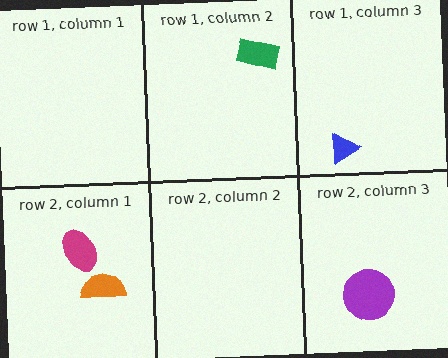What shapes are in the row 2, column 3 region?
The purple circle.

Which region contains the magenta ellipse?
The row 2, column 1 region.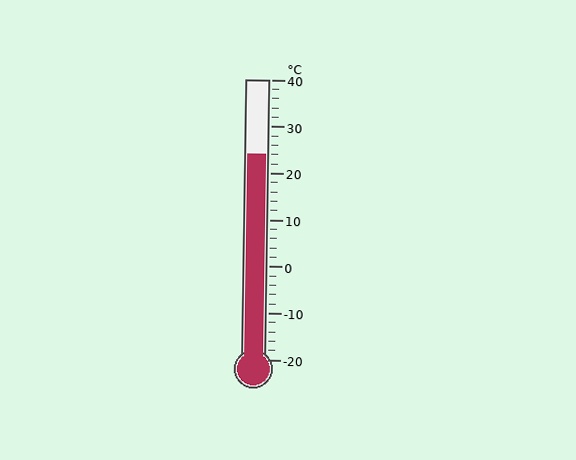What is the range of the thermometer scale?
The thermometer scale ranges from -20°C to 40°C.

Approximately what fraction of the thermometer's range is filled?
The thermometer is filled to approximately 75% of its range.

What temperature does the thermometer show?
The thermometer shows approximately 24°C.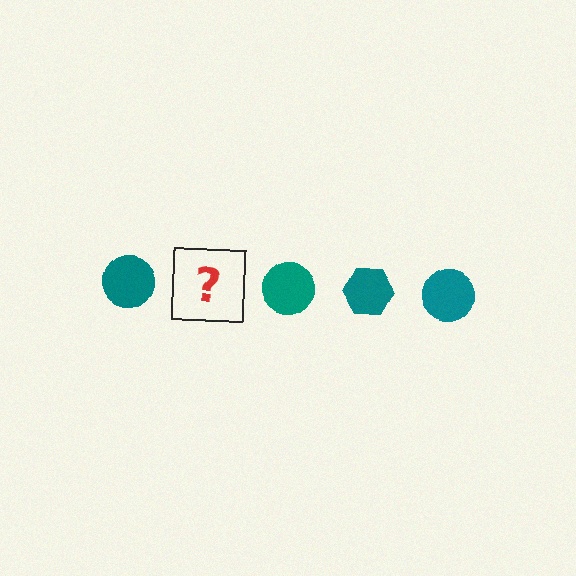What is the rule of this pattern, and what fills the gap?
The rule is that the pattern cycles through circle, hexagon shapes in teal. The gap should be filled with a teal hexagon.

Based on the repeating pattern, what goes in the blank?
The blank should be a teal hexagon.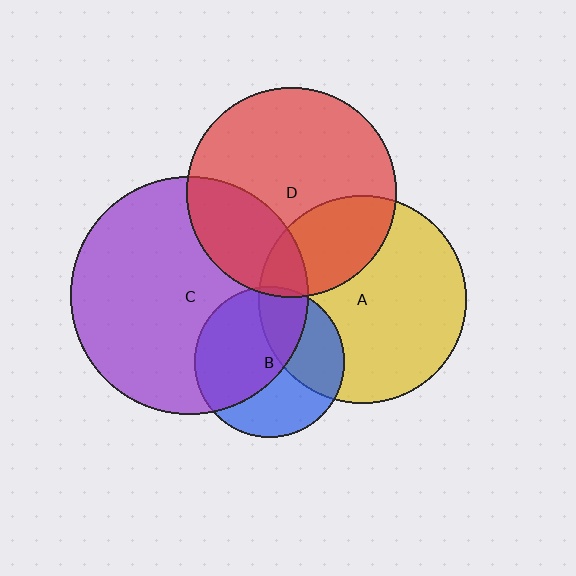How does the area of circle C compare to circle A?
Approximately 1.3 times.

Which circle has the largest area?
Circle C (purple).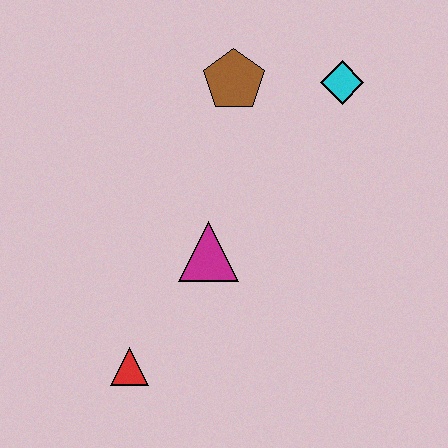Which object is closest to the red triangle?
The magenta triangle is closest to the red triangle.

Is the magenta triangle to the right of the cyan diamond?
No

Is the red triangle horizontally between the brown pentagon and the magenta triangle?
No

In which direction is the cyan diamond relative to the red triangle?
The cyan diamond is above the red triangle.